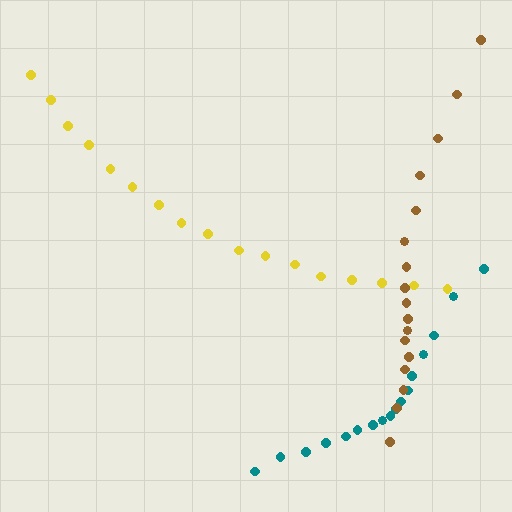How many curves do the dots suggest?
There are 3 distinct paths.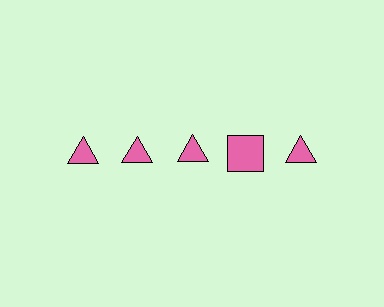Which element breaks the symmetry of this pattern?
The pink square in the top row, second from right column breaks the symmetry. All other shapes are pink triangles.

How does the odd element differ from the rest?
It has a different shape: square instead of triangle.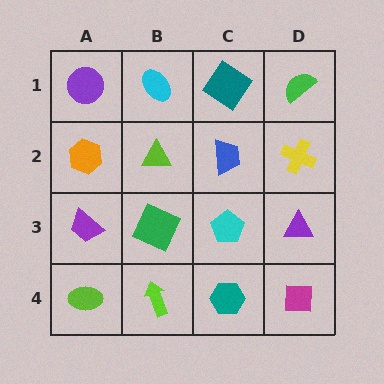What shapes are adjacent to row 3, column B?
A lime triangle (row 2, column B), a lime arrow (row 4, column B), a purple trapezoid (row 3, column A), a cyan pentagon (row 3, column C).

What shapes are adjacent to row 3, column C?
A blue trapezoid (row 2, column C), a teal hexagon (row 4, column C), a green square (row 3, column B), a purple triangle (row 3, column D).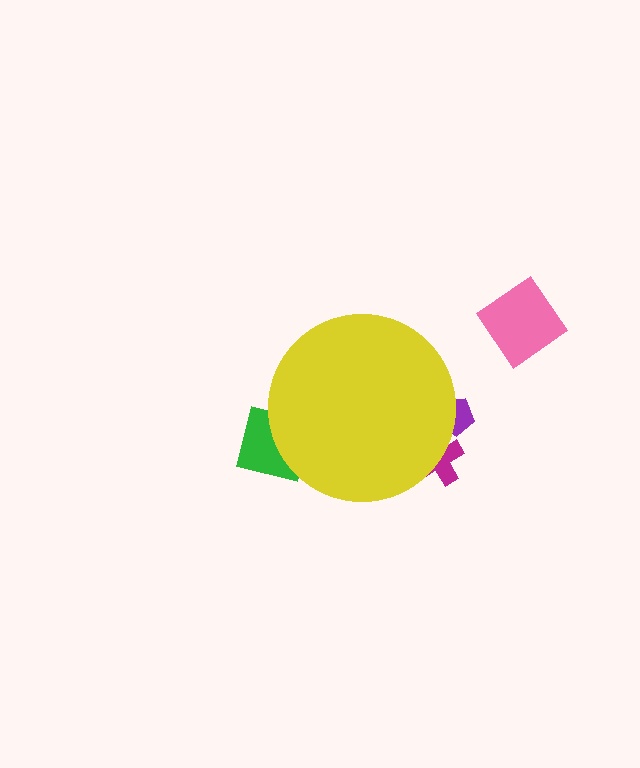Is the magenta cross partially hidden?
Yes, the magenta cross is partially hidden behind the yellow circle.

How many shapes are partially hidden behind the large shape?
3 shapes are partially hidden.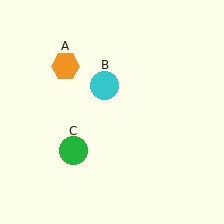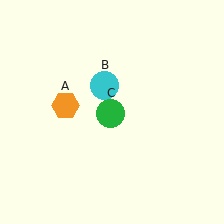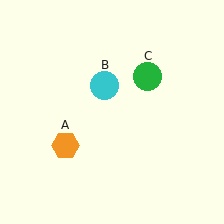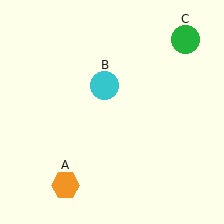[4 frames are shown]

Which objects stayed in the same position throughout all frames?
Cyan circle (object B) remained stationary.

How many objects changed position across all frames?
2 objects changed position: orange hexagon (object A), green circle (object C).